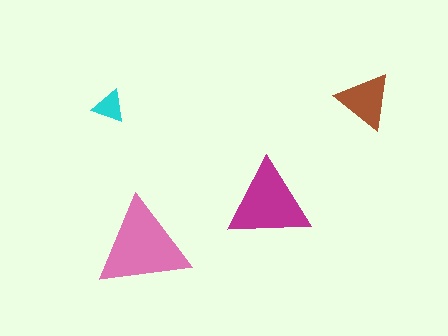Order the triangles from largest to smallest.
the pink one, the magenta one, the brown one, the cyan one.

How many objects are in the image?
There are 4 objects in the image.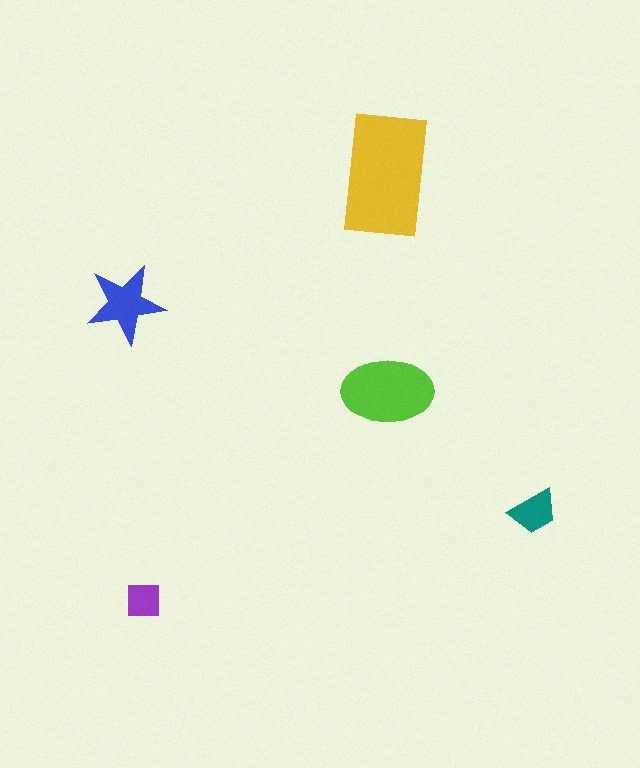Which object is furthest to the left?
The blue star is leftmost.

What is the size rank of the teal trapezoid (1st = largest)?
4th.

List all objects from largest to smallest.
The yellow rectangle, the lime ellipse, the blue star, the teal trapezoid, the purple square.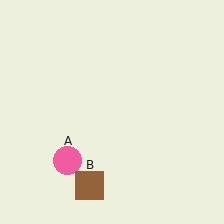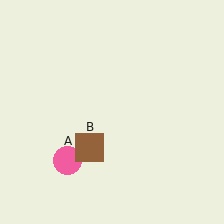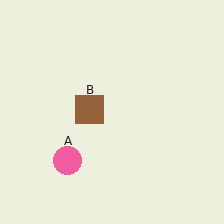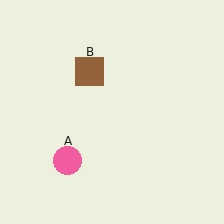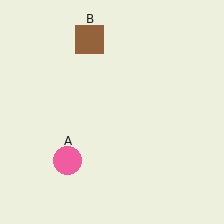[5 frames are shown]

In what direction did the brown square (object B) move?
The brown square (object B) moved up.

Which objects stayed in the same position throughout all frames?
Pink circle (object A) remained stationary.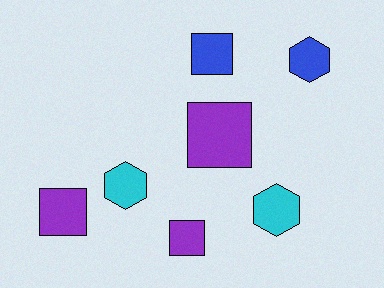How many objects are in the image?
There are 7 objects.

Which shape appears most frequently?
Square, with 4 objects.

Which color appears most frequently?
Purple, with 3 objects.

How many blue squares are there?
There is 1 blue square.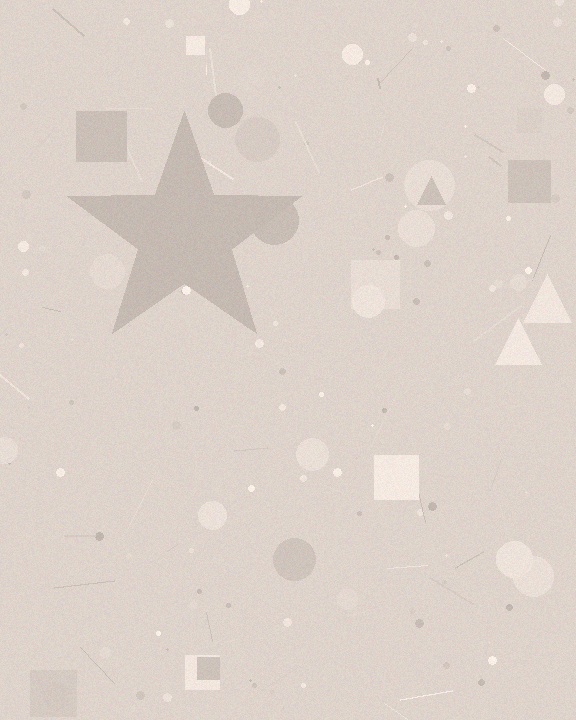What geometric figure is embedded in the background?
A star is embedded in the background.